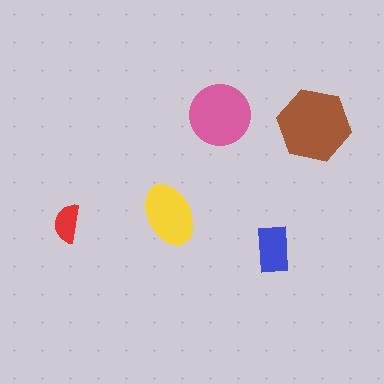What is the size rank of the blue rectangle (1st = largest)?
4th.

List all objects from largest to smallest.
The brown hexagon, the pink circle, the yellow ellipse, the blue rectangle, the red semicircle.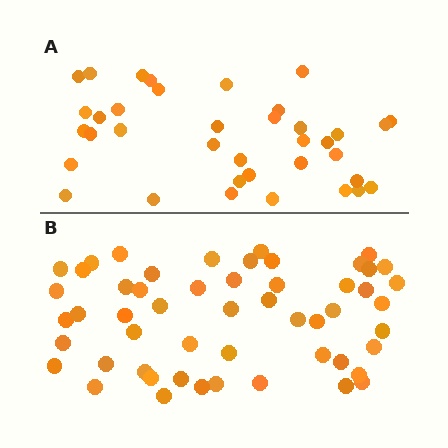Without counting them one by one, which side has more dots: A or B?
Region B (the bottom region) has more dots.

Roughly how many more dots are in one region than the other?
Region B has approximately 15 more dots than region A.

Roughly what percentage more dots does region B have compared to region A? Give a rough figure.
About 45% more.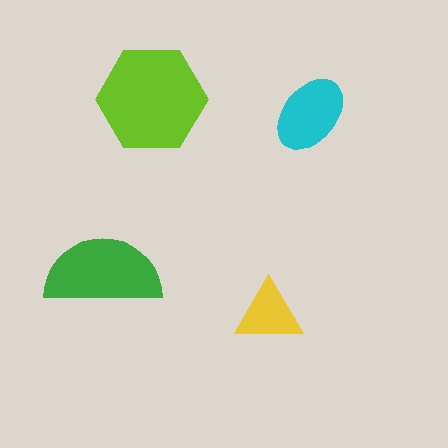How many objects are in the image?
There are 4 objects in the image.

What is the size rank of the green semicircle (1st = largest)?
2nd.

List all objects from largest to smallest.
The lime hexagon, the green semicircle, the cyan ellipse, the yellow triangle.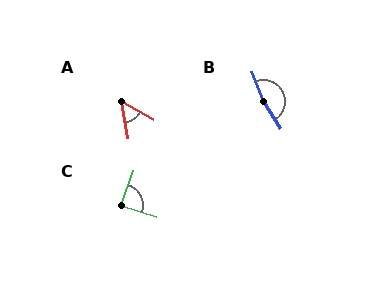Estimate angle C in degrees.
Approximately 88 degrees.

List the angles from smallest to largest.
A (51°), C (88°), B (167°).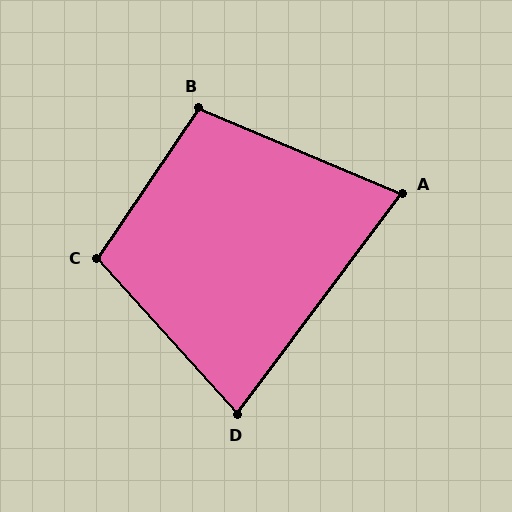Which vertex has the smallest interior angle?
A, at approximately 76 degrees.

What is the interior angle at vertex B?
Approximately 101 degrees (obtuse).